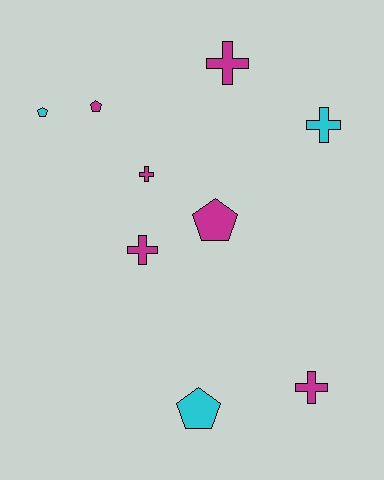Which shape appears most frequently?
Cross, with 5 objects.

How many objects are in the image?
There are 9 objects.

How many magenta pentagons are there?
There are 2 magenta pentagons.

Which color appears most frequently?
Magenta, with 6 objects.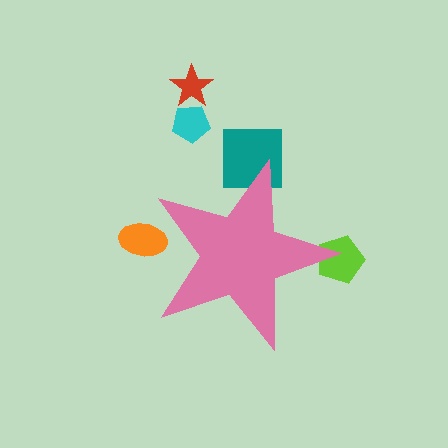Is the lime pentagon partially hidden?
Yes, the lime pentagon is partially hidden behind the pink star.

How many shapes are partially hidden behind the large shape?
3 shapes are partially hidden.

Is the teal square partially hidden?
Yes, the teal square is partially hidden behind the pink star.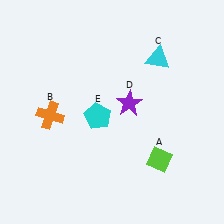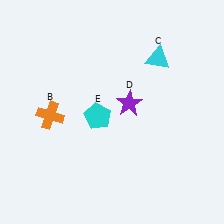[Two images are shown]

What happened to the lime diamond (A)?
The lime diamond (A) was removed in Image 2. It was in the bottom-right area of Image 1.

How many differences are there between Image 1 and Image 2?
There is 1 difference between the two images.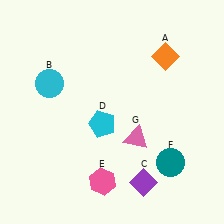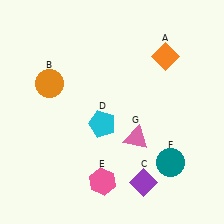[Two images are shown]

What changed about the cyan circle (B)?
In Image 1, B is cyan. In Image 2, it changed to orange.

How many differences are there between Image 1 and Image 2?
There is 1 difference between the two images.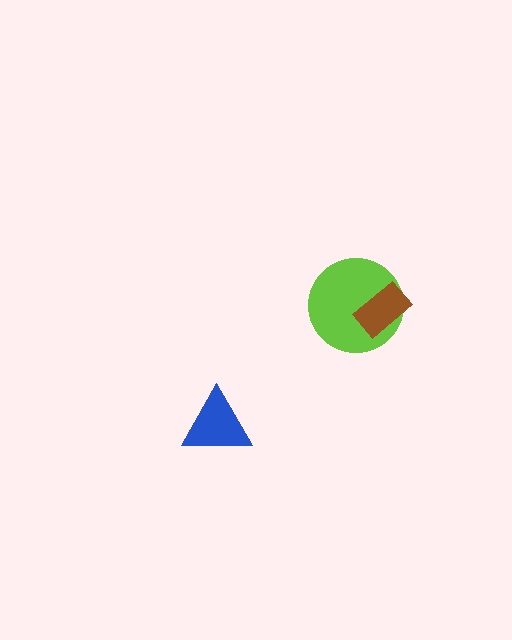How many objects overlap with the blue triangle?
0 objects overlap with the blue triangle.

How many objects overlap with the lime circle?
1 object overlaps with the lime circle.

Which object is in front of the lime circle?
The brown rectangle is in front of the lime circle.